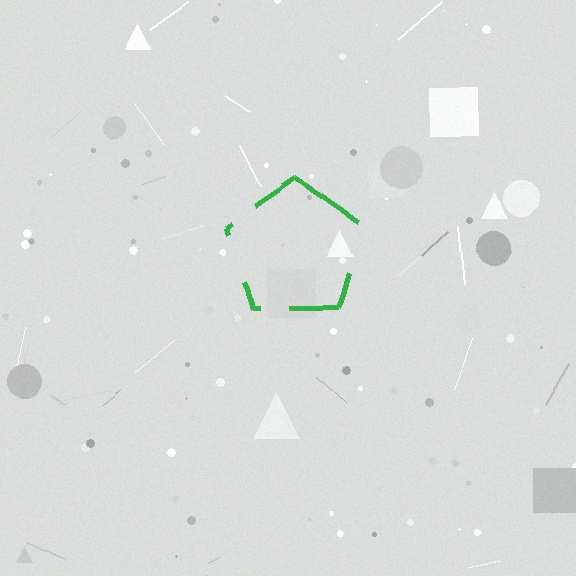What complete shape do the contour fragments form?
The contour fragments form a pentagon.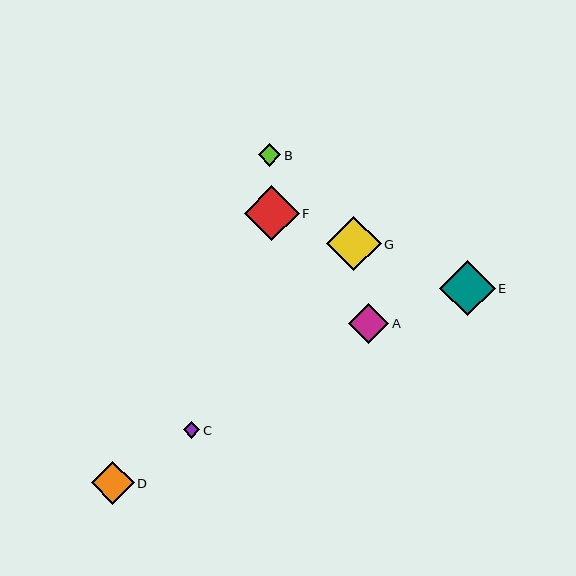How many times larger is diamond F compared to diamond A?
Diamond F is approximately 1.4 times the size of diamond A.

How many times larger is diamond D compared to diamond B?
Diamond D is approximately 1.9 times the size of diamond B.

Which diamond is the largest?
Diamond E is the largest with a size of approximately 56 pixels.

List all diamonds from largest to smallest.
From largest to smallest: E, F, G, D, A, B, C.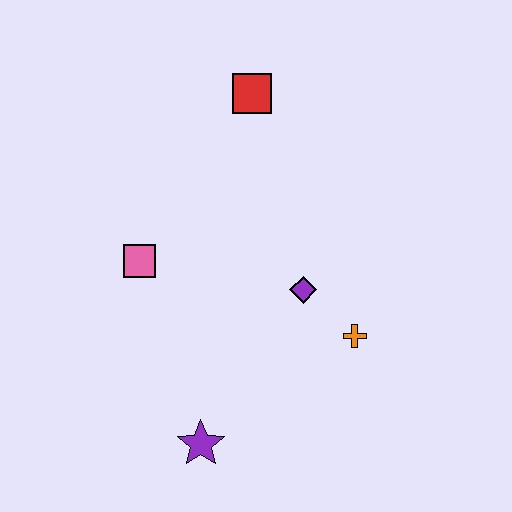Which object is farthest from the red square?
The purple star is farthest from the red square.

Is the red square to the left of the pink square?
No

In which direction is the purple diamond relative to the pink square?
The purple diamond is to the right of the pink square.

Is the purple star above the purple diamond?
No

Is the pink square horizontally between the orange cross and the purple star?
No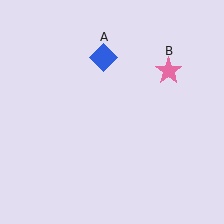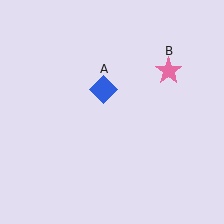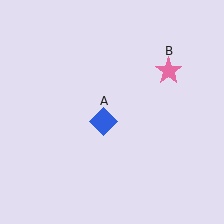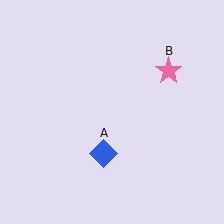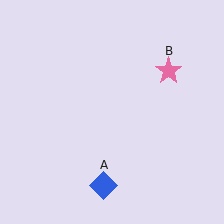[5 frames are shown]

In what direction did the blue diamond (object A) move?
The blue diamond (object A) moved down.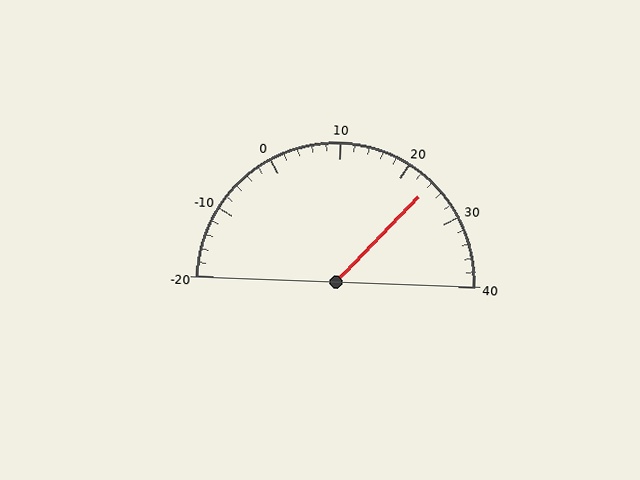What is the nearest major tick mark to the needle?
The nearest major tick mark is 20.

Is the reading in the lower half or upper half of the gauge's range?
The reading is in the upper half of the range (-20 to 40).